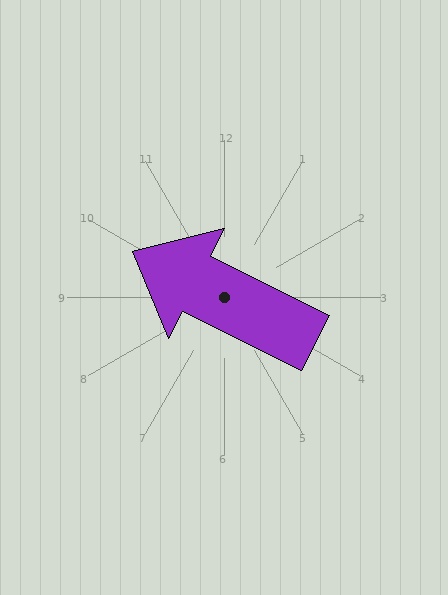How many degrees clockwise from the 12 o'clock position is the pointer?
Approximately 297 degrees.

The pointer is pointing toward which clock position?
Roughly 10 o'clock.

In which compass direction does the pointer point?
Northwest.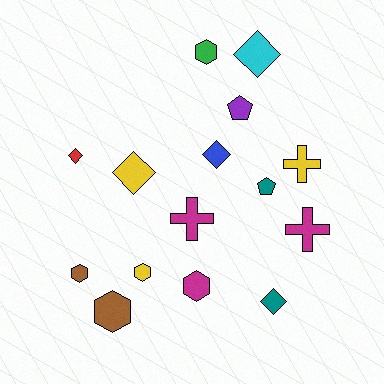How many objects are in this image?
There are 15 objects.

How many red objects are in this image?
There is 1 red object.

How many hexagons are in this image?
There are 5 hexagons.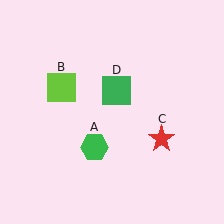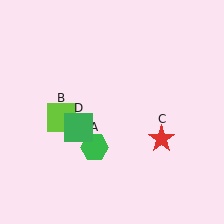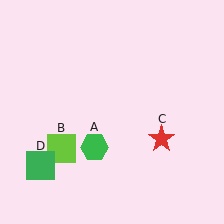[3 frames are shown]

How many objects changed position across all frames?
2 objects changed position: lime square (object B), green square (object D).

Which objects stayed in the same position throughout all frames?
Green hexagon (object A) and red star (object C) remained stationary.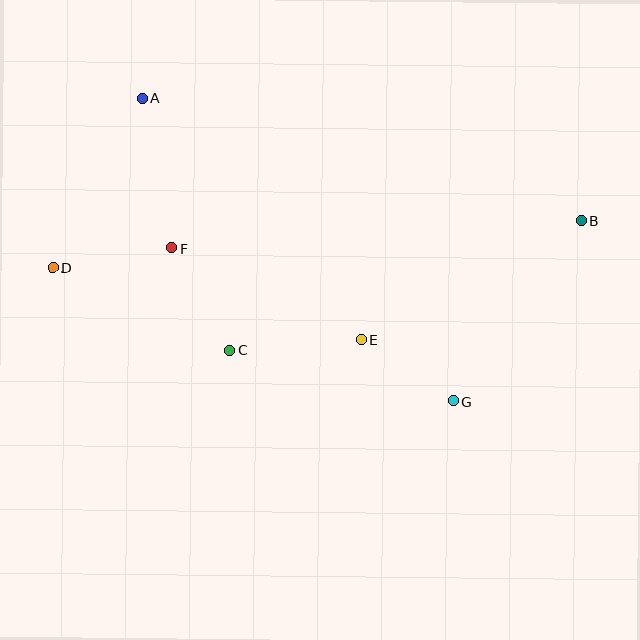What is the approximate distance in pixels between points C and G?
The distance between C and G is approximately 230 pixels.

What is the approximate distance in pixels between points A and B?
The distance between A and B is approximately 456 pixels.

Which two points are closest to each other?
Points E and G are closest to each other.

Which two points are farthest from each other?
Points B and D are farthest from each other.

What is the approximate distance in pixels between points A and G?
The distance between A and G is approximately 434 pixels.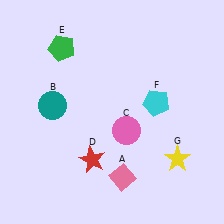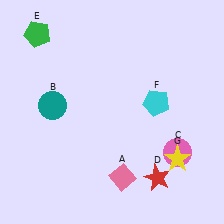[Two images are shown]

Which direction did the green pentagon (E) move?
The green pentagon (E) moved left.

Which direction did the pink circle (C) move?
The pink circle (C) moved right.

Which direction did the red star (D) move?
The red star (D) moved right.